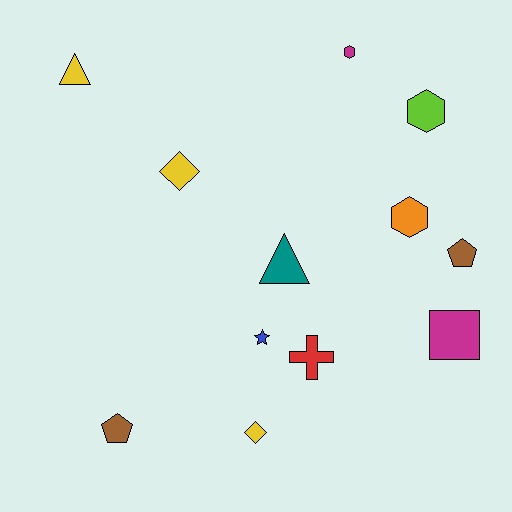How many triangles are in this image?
There are 2 triangles.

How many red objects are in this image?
There is 1 red object.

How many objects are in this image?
There are 12 objects.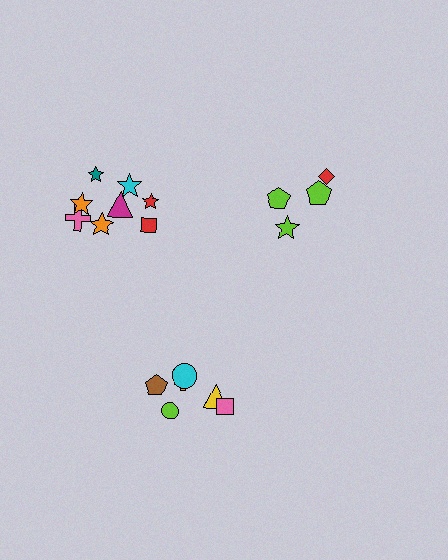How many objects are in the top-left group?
There are 8 objects.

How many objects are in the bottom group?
There are 6 objects.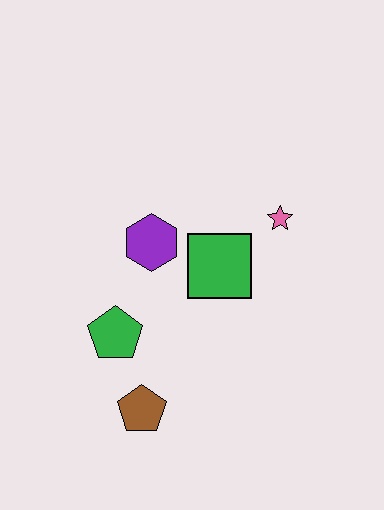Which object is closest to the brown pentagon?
The green pentagon is closest to the brown pentagon.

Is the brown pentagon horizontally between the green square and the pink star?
No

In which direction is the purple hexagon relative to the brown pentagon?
The purple hexagon is above the brown pentagon.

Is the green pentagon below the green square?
Yes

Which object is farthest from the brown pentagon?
The pink star is farthest from the brown pentagon.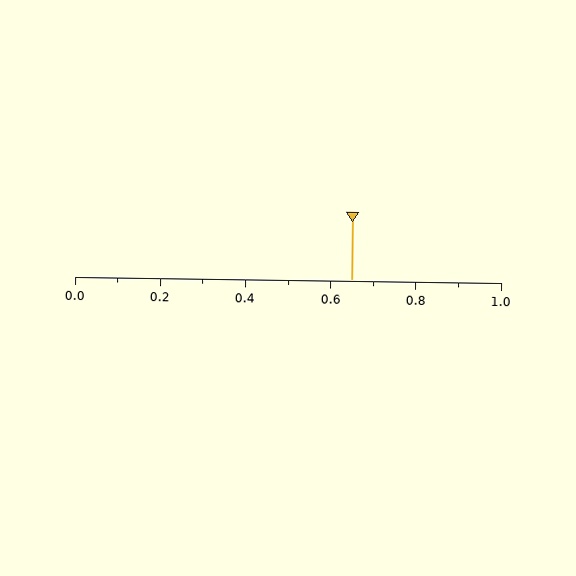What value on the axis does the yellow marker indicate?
The marker indicates approximately 0.65.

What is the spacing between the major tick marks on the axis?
The major ticks are spaced 0.2 apart.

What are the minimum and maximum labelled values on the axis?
The axis runs from 0.0 to 1.0.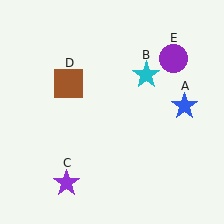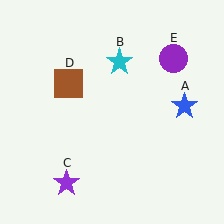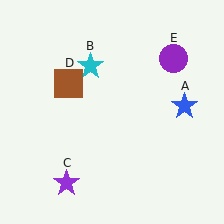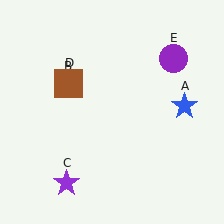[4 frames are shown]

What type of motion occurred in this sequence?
The cyan star (object B) rotated counterclockwise around the center of the scene.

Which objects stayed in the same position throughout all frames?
Blue star (object A) and purple star (object C) and brown square (object D) and purple circle (object E) remained stationary.